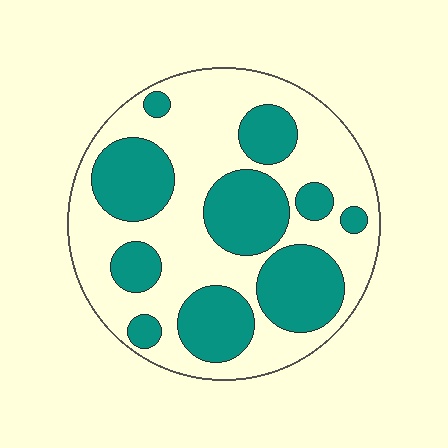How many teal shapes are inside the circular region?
10.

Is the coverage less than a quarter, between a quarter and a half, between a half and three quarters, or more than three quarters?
Between a quarter and a half.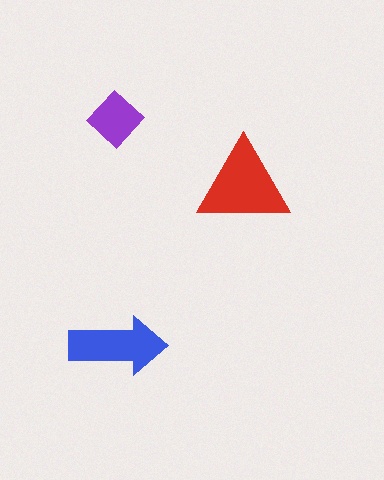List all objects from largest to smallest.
The red triangle, the blue arrow, the purple diamond.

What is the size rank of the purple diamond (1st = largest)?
3rd.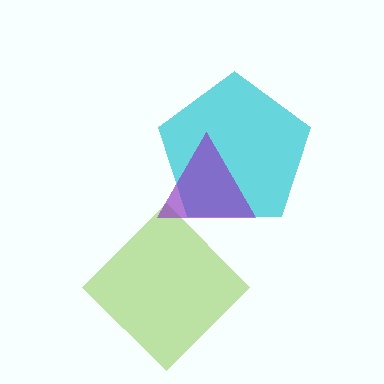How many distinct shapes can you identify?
There are 3 distinct shapes: a lime diamond, a cyan pentagon, a purple triangle.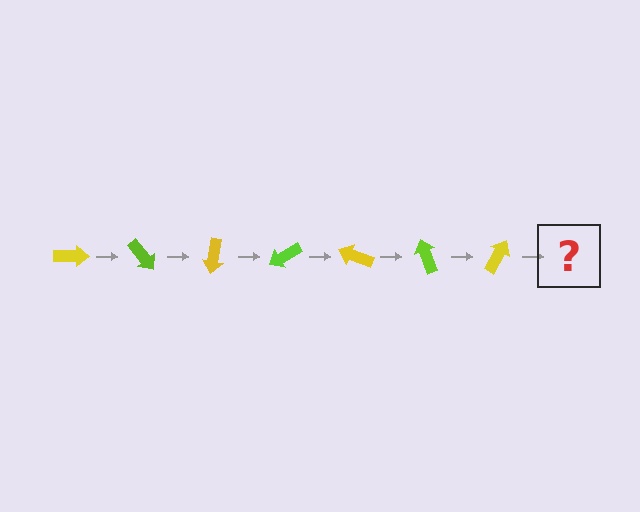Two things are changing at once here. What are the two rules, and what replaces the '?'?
The two rules are that it rotates 50 degrees each step and the color cycles through yellow and lime. The '?' should be a lime arrow, rotated 350 degrees from the start.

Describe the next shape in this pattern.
It should be a lime arrow, rotated 350 degrees from the start.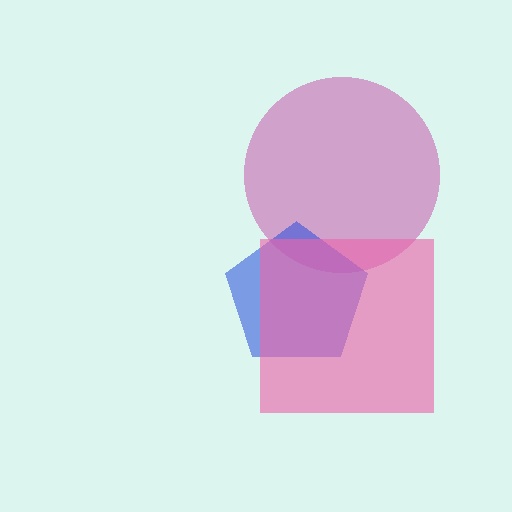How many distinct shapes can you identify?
There are 3 distinct shapes: a magenta circle, a blue pentagon, a pink square.